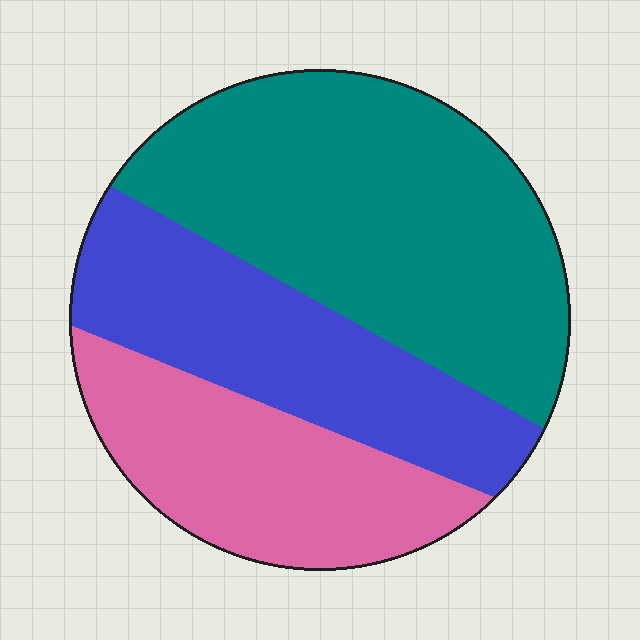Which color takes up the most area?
Teal, at roughly 45%.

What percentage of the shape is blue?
Blue covers about 30% of the shape.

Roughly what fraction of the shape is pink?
Pink takes up about one quarter (1/4) of the shape.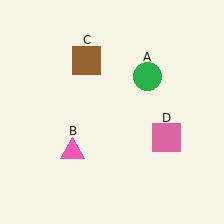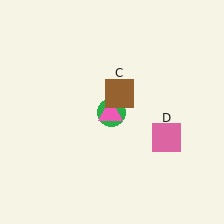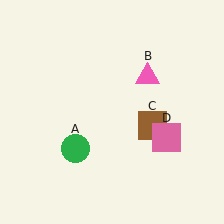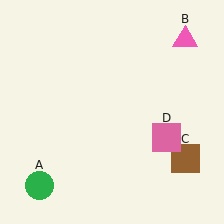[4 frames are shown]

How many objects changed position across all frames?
3 objects changed position: green circle (object A), pink triangle (object B), brown square (object C).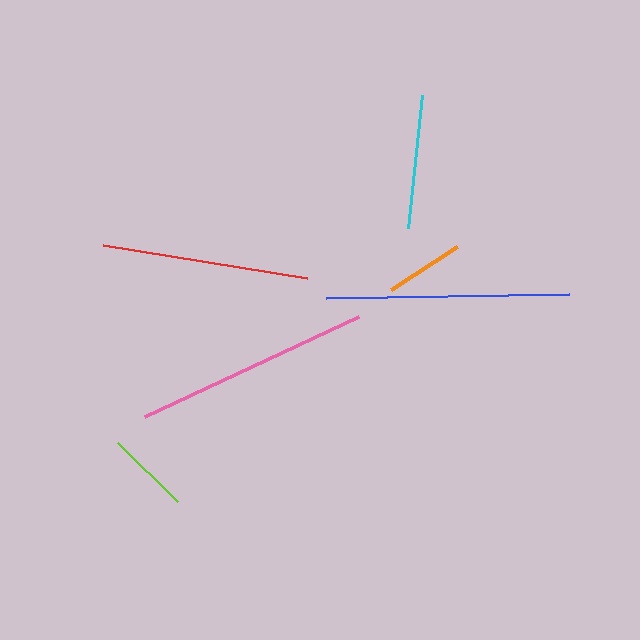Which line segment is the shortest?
The orange line is the shortest at approximately 79 pixels.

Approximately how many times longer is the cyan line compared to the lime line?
The cyan line is approximately 1.6 times the length of the lime line.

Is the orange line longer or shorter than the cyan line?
The cyan line is longer than the orange line.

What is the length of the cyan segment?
The cyan segment is approximately 134 pixels long.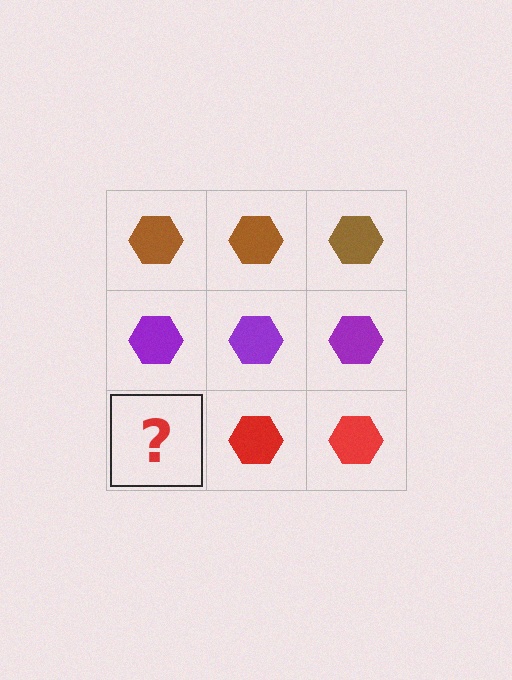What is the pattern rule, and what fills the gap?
The rule is that each row has a consistent color. The gap should be filled with a red hexagon.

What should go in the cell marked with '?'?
The missing cell should contain a red hexagon.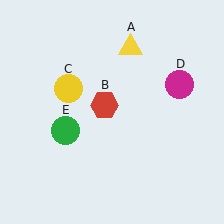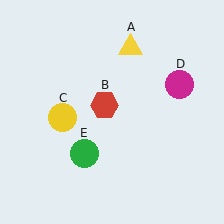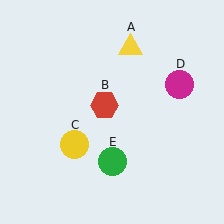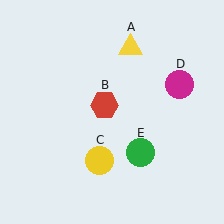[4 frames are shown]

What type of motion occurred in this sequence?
The yellow circle (object C), green circle (object E) rotated counterclockwise around the center of the scene.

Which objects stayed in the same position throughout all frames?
Yellow triangle (object A) and red hexagon (object B) and magenta circle (object D) remained stationary.